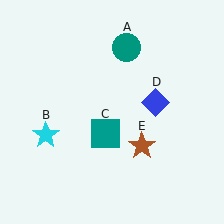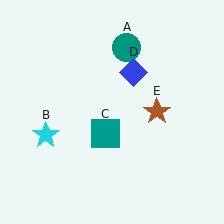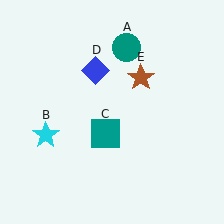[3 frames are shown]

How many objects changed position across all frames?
2 objects changed position: blue diamond (object D), brown star (object E).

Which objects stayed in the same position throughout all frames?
Teal circle (object A) and cyan star (object B) and teal square (object C) remained stationary.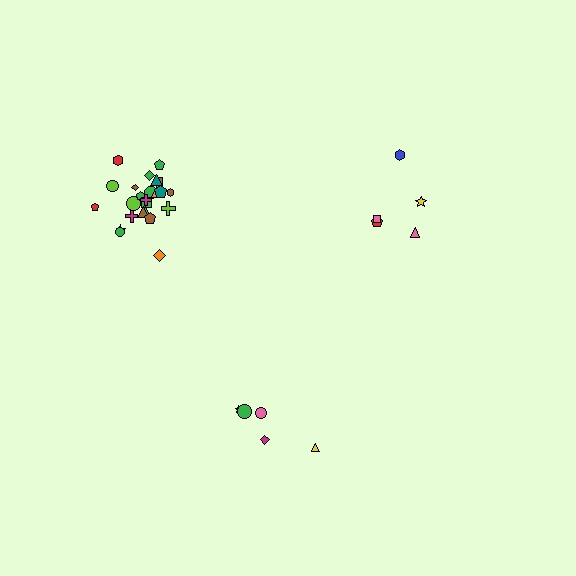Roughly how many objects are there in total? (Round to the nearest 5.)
Roughly 35 objects in total.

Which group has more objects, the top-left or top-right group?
The top-left group.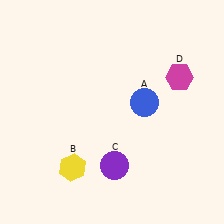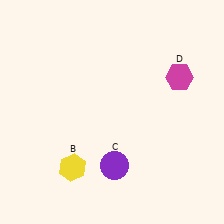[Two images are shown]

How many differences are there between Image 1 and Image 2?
There is 1 difference between the two images.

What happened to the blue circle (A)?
The blue circle (A) was removed in Image 2. It was in the top-right area of Image 1.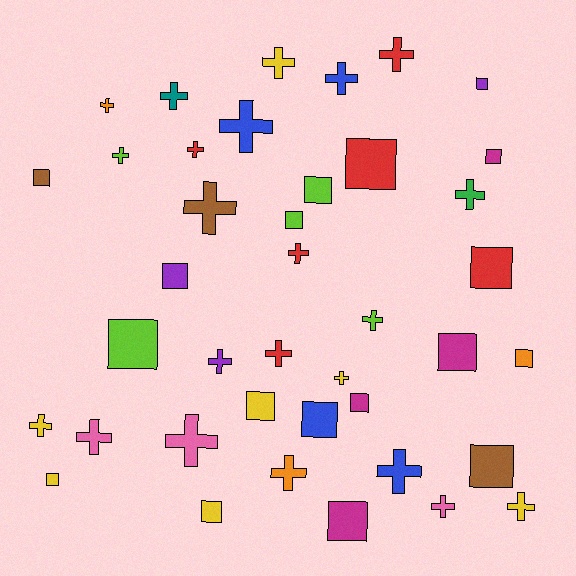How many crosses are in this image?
There are 22 crosses.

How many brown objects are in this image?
There are 3 brown objects.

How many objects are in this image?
There are 40 objects.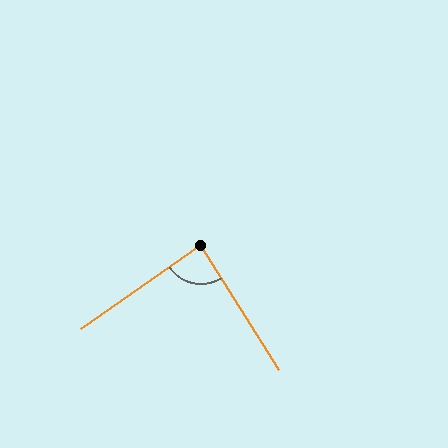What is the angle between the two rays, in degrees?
Approximately 87 degrees.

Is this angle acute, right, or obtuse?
It is approximately a right angle.